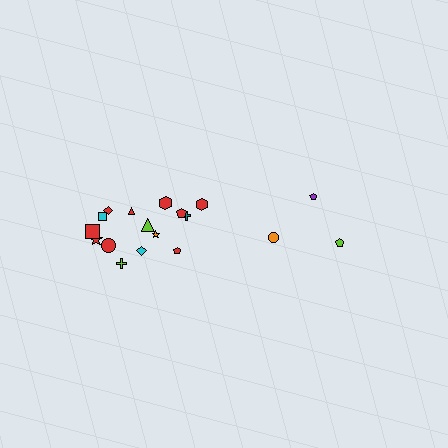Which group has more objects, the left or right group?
The left group.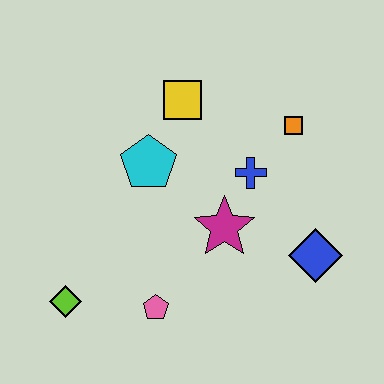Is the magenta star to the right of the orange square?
No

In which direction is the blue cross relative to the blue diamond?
The blue cross is above the blue diamond.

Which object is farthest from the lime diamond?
The orange square is farthest from the lime diamond.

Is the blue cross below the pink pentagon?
No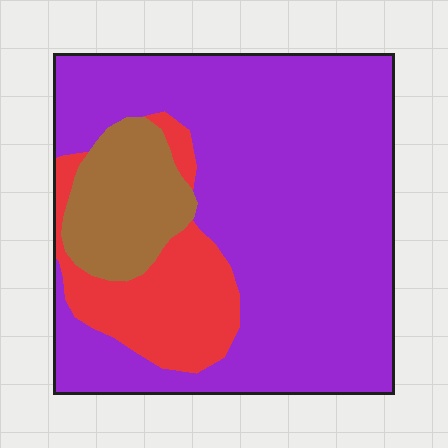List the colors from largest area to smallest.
From largest to smallest: purple, red, brown.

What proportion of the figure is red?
Red covers roughly 15% of the figure.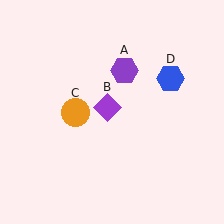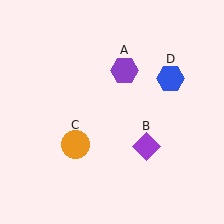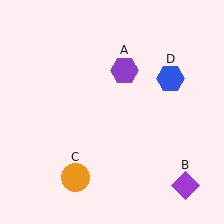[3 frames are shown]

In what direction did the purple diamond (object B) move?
The purple diamond (object B) moved down and to the right.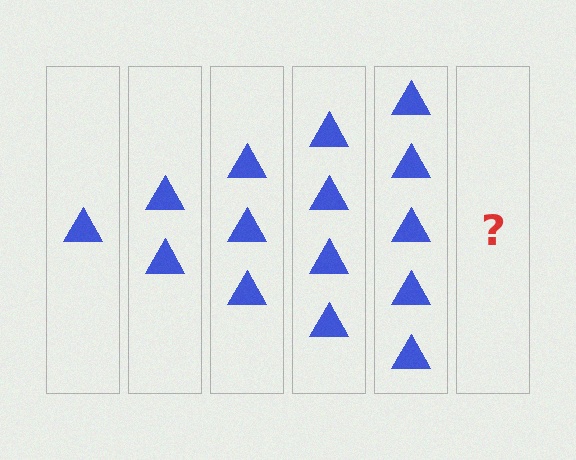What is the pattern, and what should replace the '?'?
The pattern is that each step adds one more triangle. The '?' should be 6 triangles.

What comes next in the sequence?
The next element should be 6 triangles.